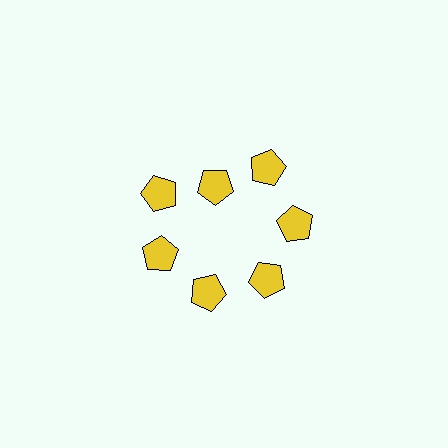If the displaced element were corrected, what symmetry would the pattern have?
It would have 7-fold rotational symmetry — the pattern would map onto itself every 51 degrees.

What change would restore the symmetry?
The symmetry would be restored by moving it outward, back onto the ring so that all 7 pentagons sit at equal angles and equal distance from the center.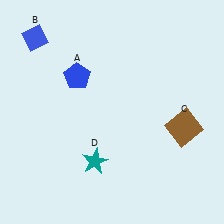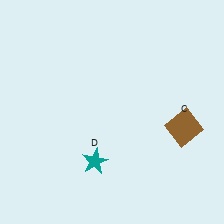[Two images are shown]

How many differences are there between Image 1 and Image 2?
There are 2 differences between the two images.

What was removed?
The blue pentagon (A), the blue diamond (B) were removed in Image 2.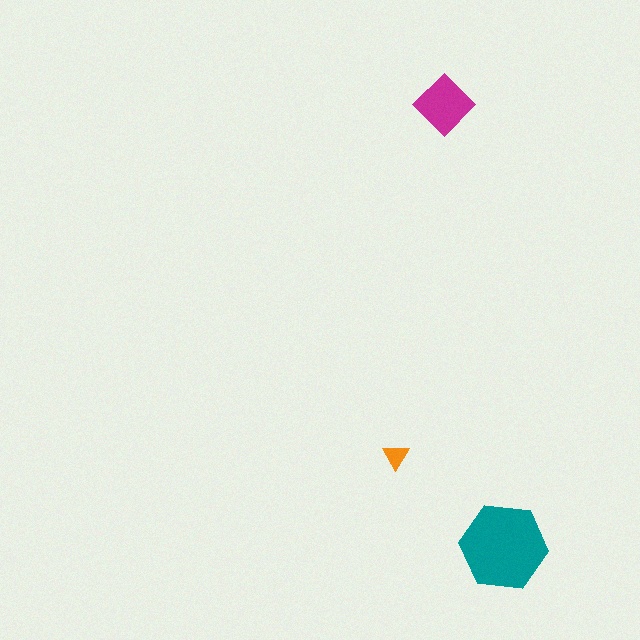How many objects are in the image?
There are 3 objects in the image.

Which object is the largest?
The teal hexagon.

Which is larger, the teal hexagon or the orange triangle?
The teal hexagon.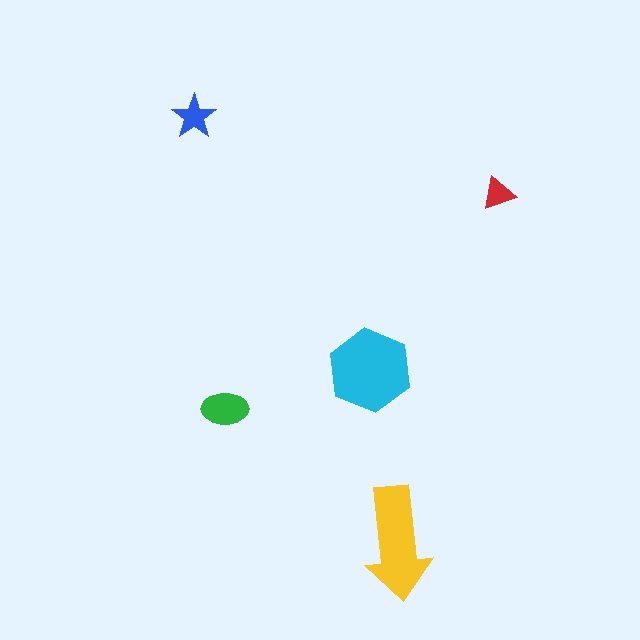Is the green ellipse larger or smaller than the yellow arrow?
Smaller.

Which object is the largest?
The cyan hexagon.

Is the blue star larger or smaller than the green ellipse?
Smaller.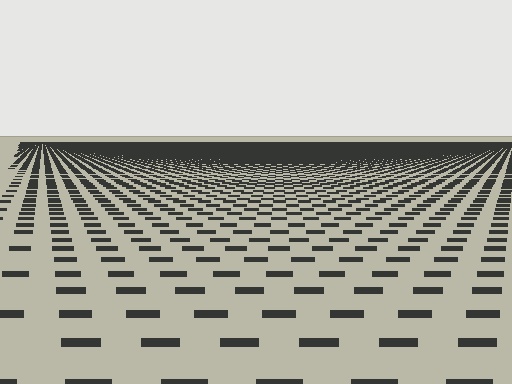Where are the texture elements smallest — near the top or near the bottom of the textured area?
Near the top.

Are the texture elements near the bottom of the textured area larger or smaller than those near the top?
Larger. Near the bottom, elements are closer to the viewer and appear at a bigger on-screen size.